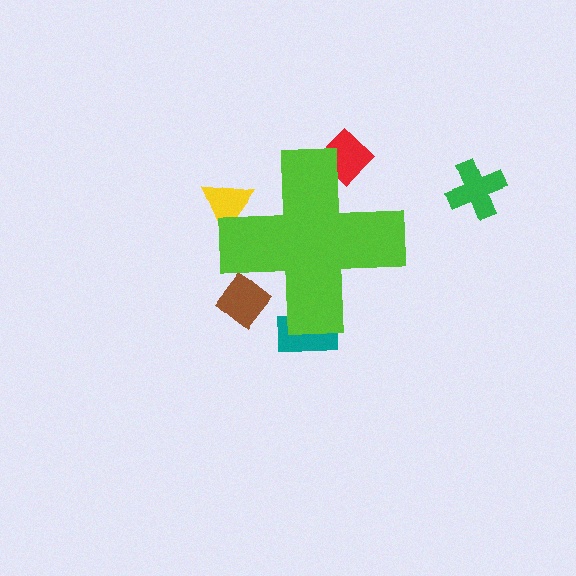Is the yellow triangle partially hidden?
Yes, the yellow triangle is partially hidden behind the lime cross.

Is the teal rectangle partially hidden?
Yes, the teal rectangle is partially hidden behind the lime cross.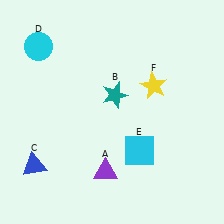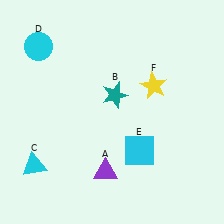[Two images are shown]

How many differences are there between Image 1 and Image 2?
There is 1 difference between the two images.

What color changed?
The triangle (C) changed from blue in Image 1 to cyan in Image 2.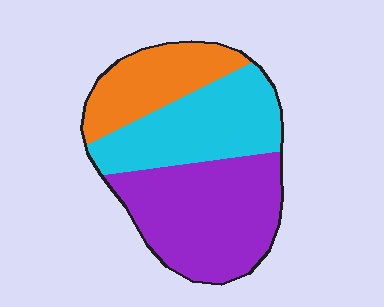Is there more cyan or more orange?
Cyan.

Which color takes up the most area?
Purple, at roughly 45%.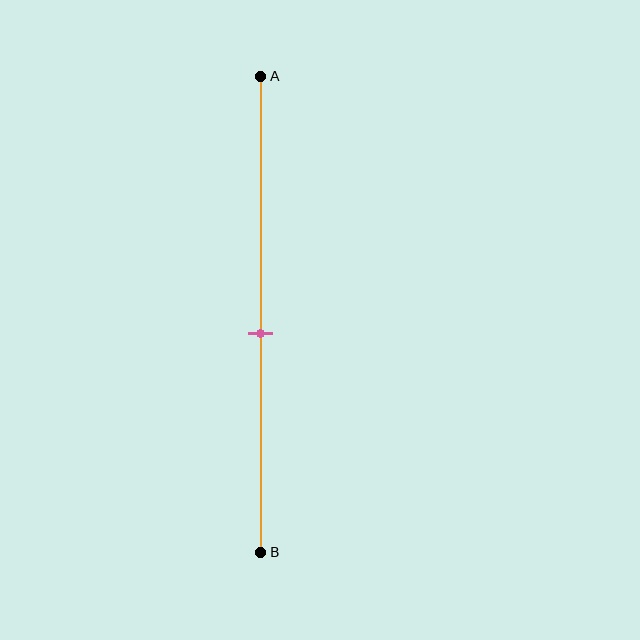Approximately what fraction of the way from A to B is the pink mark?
The pink mark is approximately 55% of the way from A to B.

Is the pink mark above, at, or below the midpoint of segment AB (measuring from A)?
The pink mark is below the midpoint of segment AB.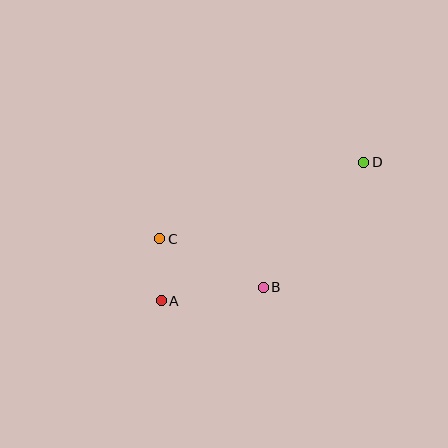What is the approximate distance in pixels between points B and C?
The distance between B and C is approximately 114 pixels.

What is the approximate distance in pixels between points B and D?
The distance between B and D is approximately 160 pixels.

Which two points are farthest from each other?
Points A and D are farthest from each other.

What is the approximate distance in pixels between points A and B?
The distance between A and B is approximately 103 pixels.